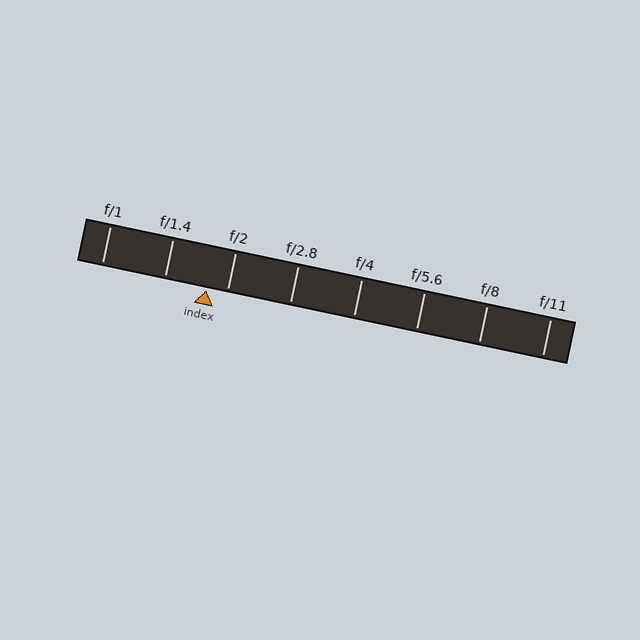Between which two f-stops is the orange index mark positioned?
The index mark is between f/1.4 and f/2.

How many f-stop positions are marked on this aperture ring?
There are 8 f-stop positions marked.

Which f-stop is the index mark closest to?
The index mark is closest to f/2.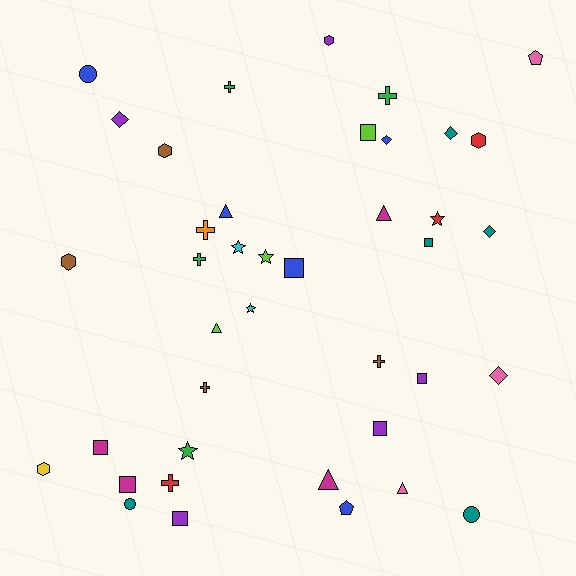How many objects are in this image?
There are 40 objects.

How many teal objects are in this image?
There are 5 teal objects.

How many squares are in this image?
There are 8 squares.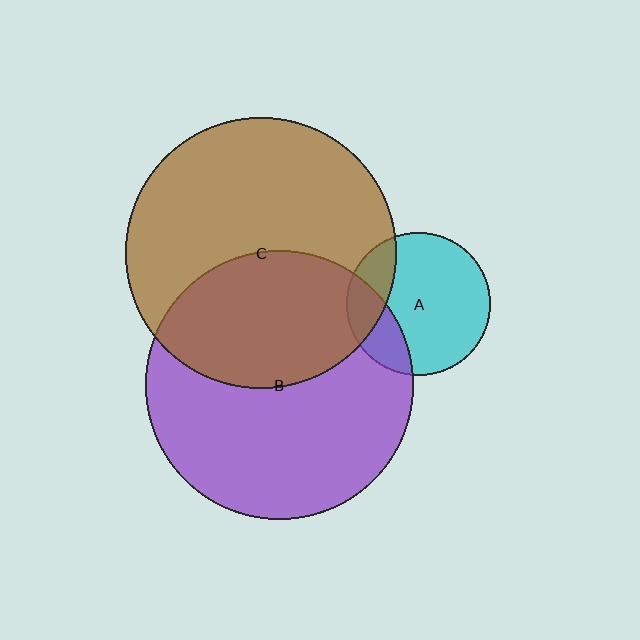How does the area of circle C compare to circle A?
Approximately 3.6 times.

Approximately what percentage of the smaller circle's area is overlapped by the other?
Approximately 40%.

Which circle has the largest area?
Circle C (brown).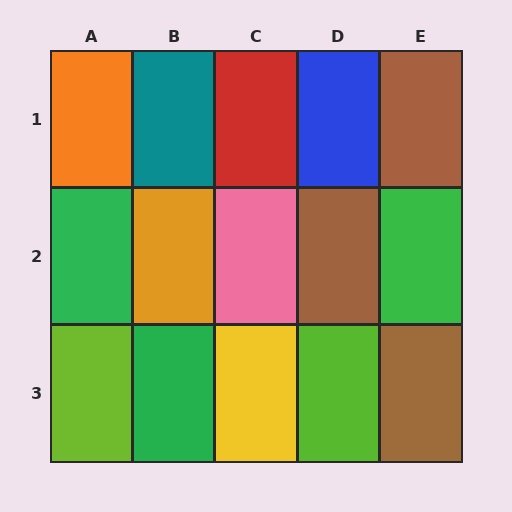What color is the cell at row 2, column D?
Brown.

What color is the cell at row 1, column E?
Brown.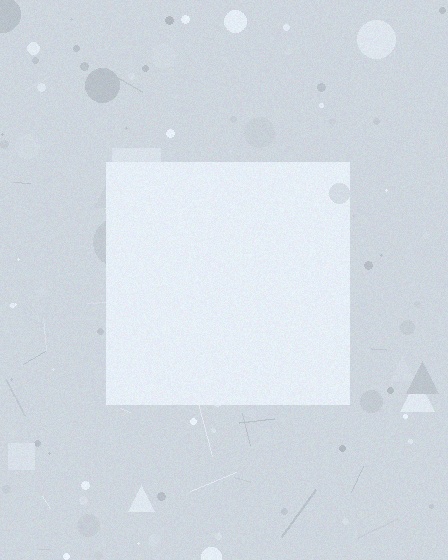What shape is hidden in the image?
A square is hidden in the image.